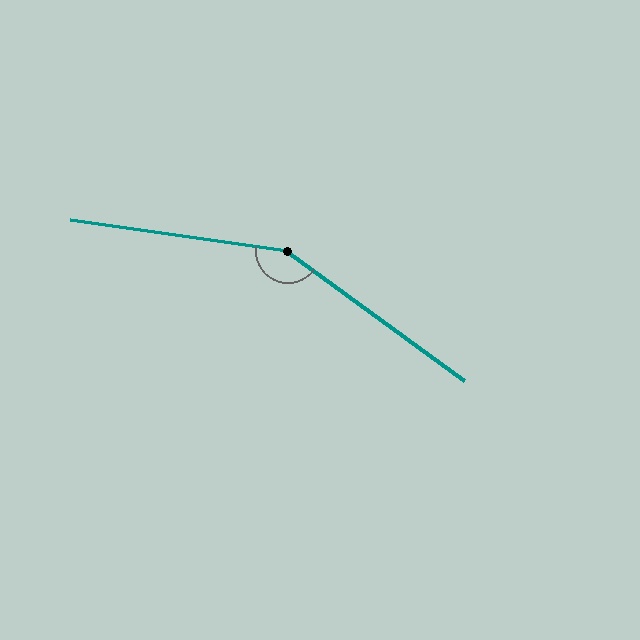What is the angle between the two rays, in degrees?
Approximately 152 degrees.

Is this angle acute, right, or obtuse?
It is obtuse.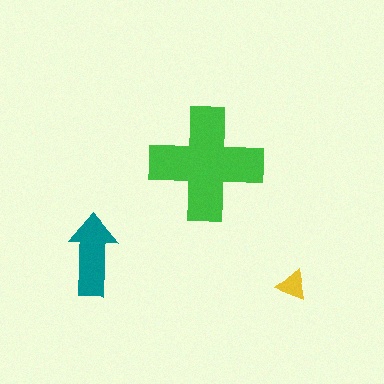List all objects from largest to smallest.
The green cross, the teal arrow, the yellow triangle.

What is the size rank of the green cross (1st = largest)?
1st.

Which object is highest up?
The green cross is topmost.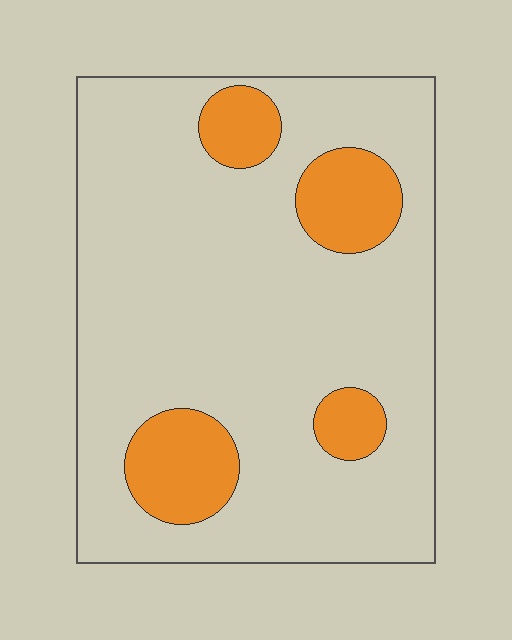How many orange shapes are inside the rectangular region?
4.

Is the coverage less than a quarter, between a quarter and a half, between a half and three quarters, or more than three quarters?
Less than a quarter.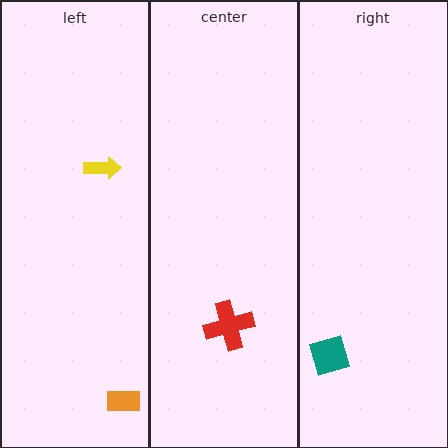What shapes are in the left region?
The orange rectangle, the yellow arrow.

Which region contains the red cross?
The center region.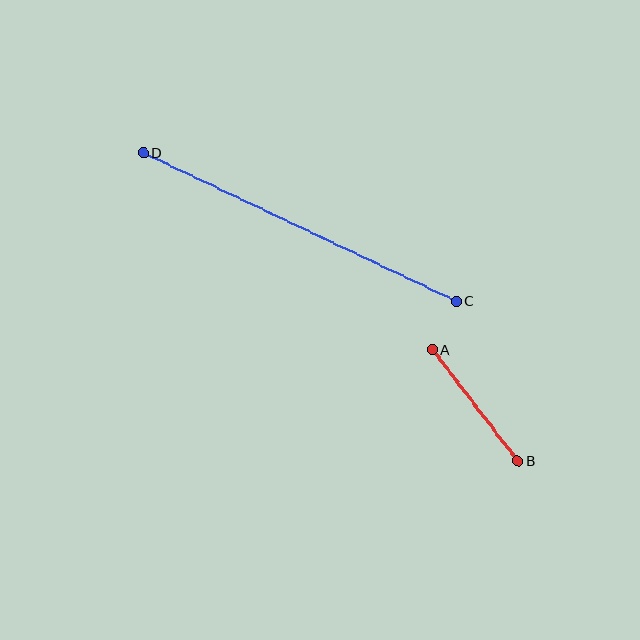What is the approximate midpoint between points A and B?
The midpoint is at approximately (475, 405) pixels.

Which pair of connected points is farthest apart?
Points C and D are farthest apart.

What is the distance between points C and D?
The distance is approximately 347 pixels.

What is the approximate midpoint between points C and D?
The midpoint is at approximately (300, 227) pixels.